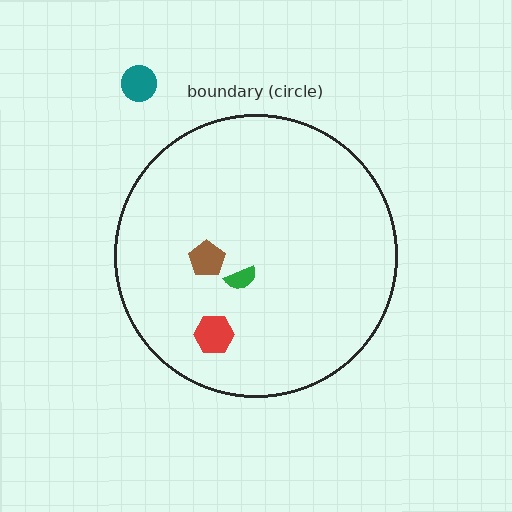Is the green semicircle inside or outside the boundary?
Inside.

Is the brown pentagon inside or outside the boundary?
Inside.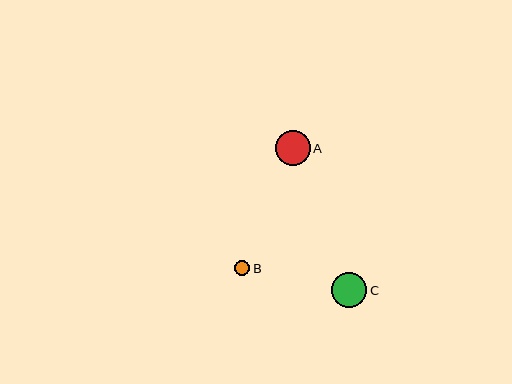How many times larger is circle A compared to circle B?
Circle A is approximately 2.3 times the size of circle B.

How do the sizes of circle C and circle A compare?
Circle C and circle A are approximately the same size.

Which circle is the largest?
Circle C is the largest with a size of approximately 35 pixels.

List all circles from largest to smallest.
From largest to smallest: C, A, B.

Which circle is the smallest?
Circle B is the smallest with a size of approximately 15 pixels.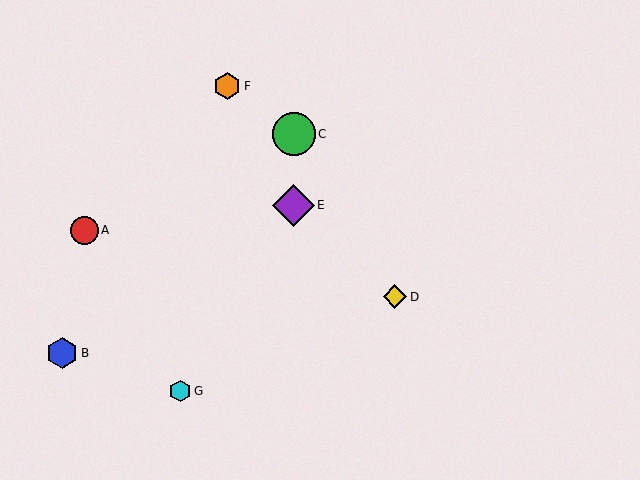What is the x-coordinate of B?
Object B is at x≈62.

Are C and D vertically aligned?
No, C is at x≈294 and D is at x≈395.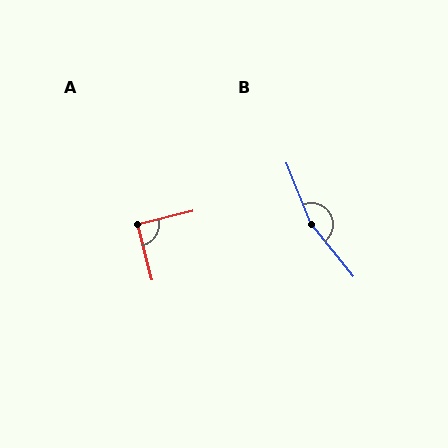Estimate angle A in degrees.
Approximately 89 degrees.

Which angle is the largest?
B, at approximately 163 degrees.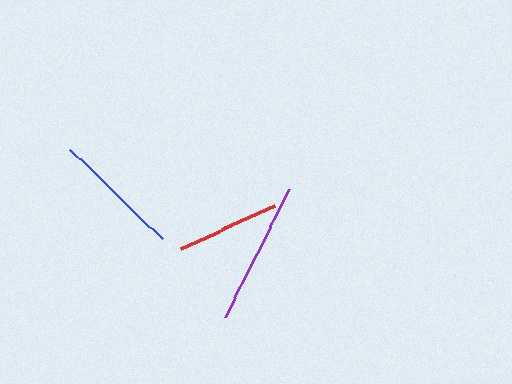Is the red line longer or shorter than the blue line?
The blue line is longer than the red line.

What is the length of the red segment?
The red segment is approximately 103 pixels long.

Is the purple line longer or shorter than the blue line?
The purple line is longer than the blue line.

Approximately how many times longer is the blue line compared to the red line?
The blue line is approximately 1.3 times the length of the red line.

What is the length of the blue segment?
The blue segment is approximately 129 pixels long.